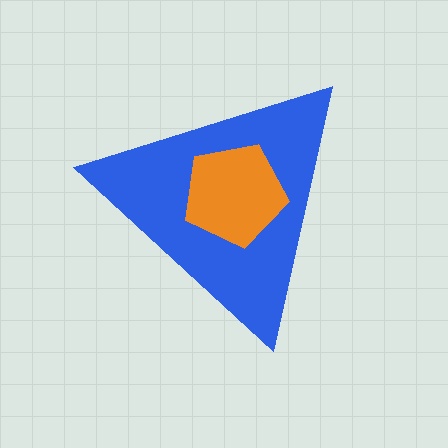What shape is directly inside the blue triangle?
The orange pentagon.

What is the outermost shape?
The blue triangle.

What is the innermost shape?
The orange pentagon.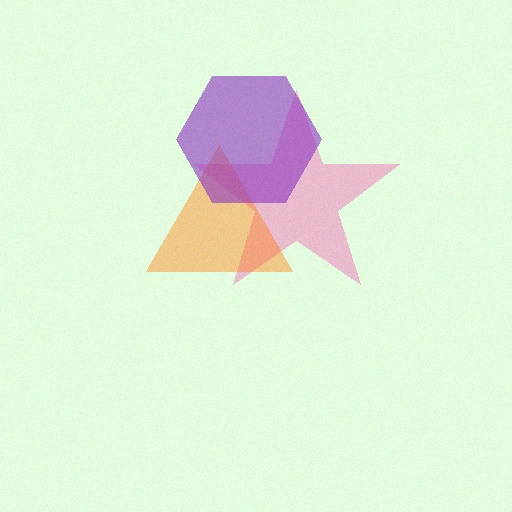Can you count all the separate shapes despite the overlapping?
Yes, there are 3 separate shapes.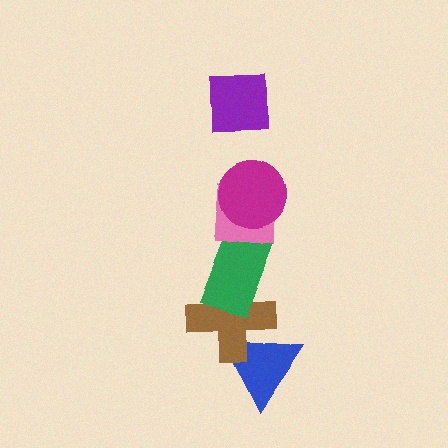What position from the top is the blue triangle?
The blue triangle is 6th from the top.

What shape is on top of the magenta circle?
The purple square is on top of the magenta circle.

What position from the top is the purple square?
The purple square is 1st from the top.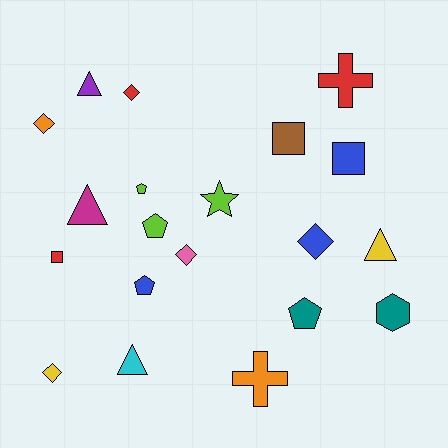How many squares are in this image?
There are 3 squares.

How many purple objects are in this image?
There is 1 purple object.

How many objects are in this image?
There are 20 objects.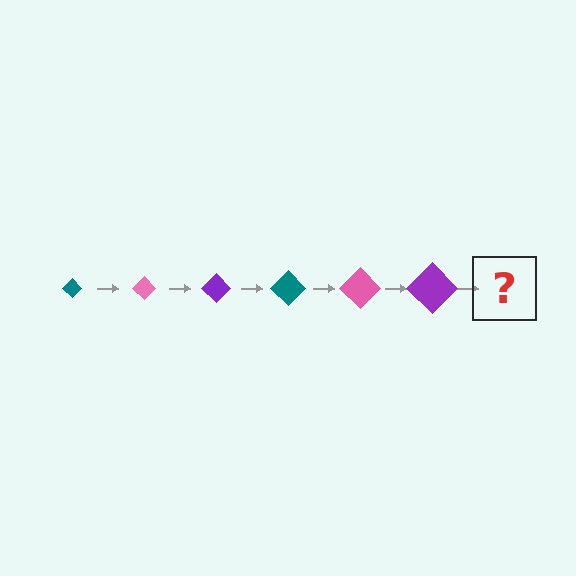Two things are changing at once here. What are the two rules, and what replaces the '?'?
The two rules are that the diamond grows larger each step and the color cycles through teal, pink, and purple. The '?' should be a teal diamond, larger than the previous one.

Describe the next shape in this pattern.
It should be a teal diamond, larger than the previous one.